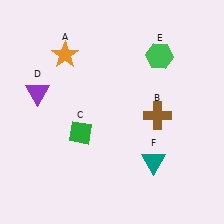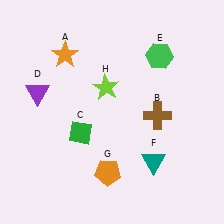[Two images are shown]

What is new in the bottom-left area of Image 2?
An orange pentagon (G) was added in the bottom-left area of Image 2.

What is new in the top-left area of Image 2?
A lime star (H) was added in the top-left area of Image 2.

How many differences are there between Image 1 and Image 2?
There are 2 differences between the two images.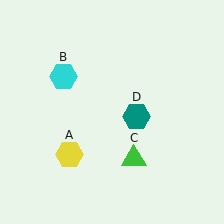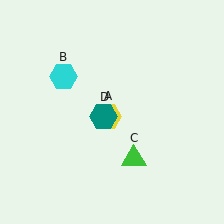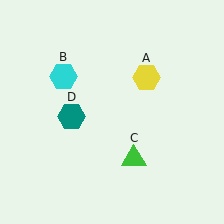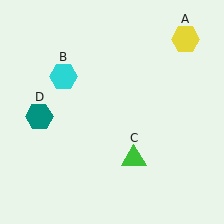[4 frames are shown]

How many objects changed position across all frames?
2 objects changed position: yellow hexagon (object A), teal hexagon (object D).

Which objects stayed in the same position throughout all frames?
Cyan hexagon (object B) and green triangle (object C) remained stationary.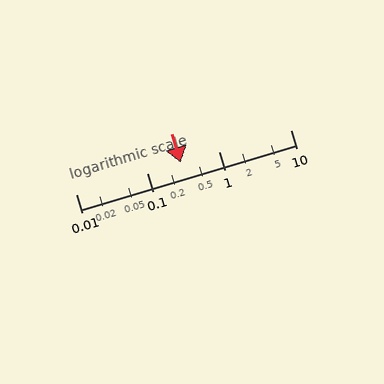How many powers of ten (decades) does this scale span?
The scale spans 3 decades, from 0.01 to 10.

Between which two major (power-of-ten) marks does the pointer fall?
The pointer is between 0.1 and 1.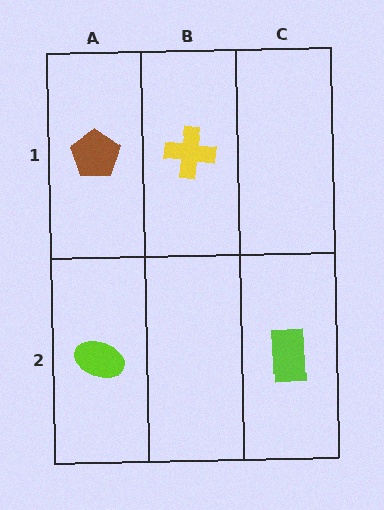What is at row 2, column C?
A lime rectangle.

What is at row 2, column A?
A lime ellipse.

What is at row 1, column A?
A brown pentagon.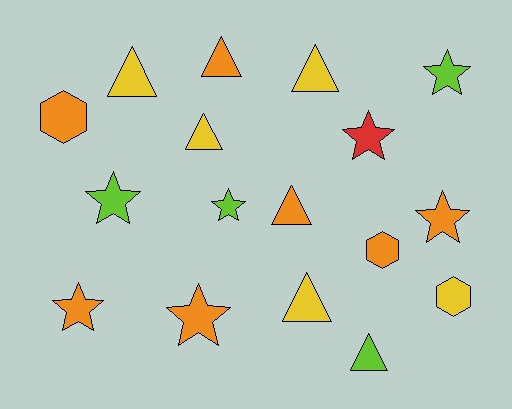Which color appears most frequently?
Orange, with 7 objects.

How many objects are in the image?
There are 17 objects.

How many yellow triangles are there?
There are 4 yellow triangles.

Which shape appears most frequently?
Star, with 7 objects.